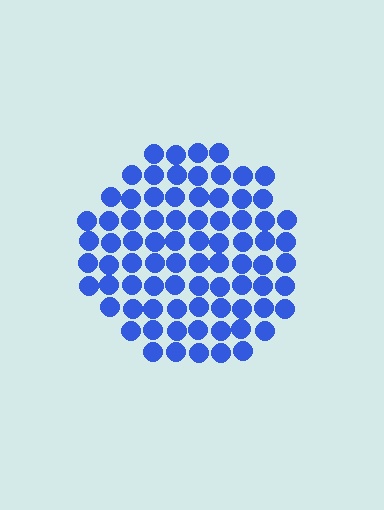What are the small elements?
The small elements are circles.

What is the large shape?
The large shape is a circle.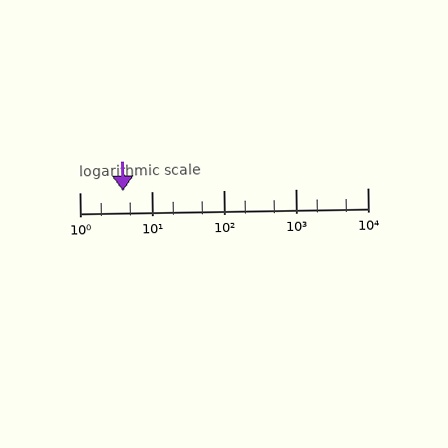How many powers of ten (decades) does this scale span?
The scale spans 4 decades, from 1 to 10000.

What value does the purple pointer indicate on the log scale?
The pointer indicates approximately 4.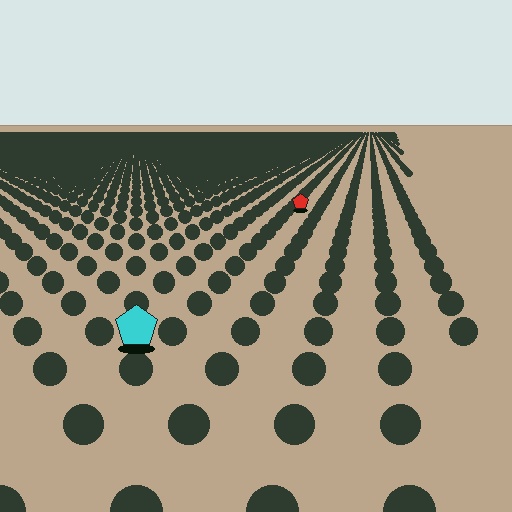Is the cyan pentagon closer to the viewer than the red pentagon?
Yes. The cyan pentagon is closer — you can tell from the texture gradient: the ground texture is coarser near it.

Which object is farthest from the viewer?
The red pentagon is farthest from the viewer. It appears smaller and the ground texture around it is denser.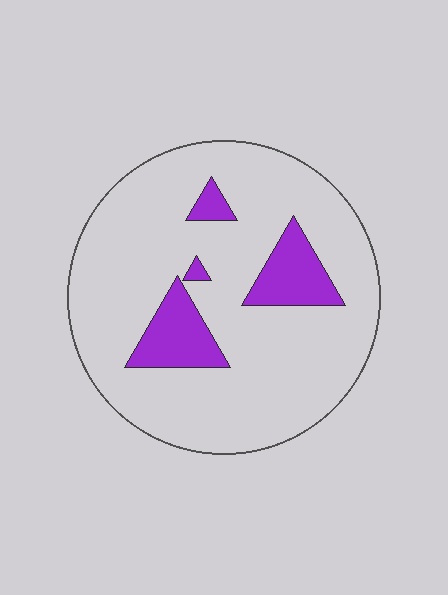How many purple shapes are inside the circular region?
4.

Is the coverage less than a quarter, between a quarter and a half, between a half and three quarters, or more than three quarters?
Less than a quarter.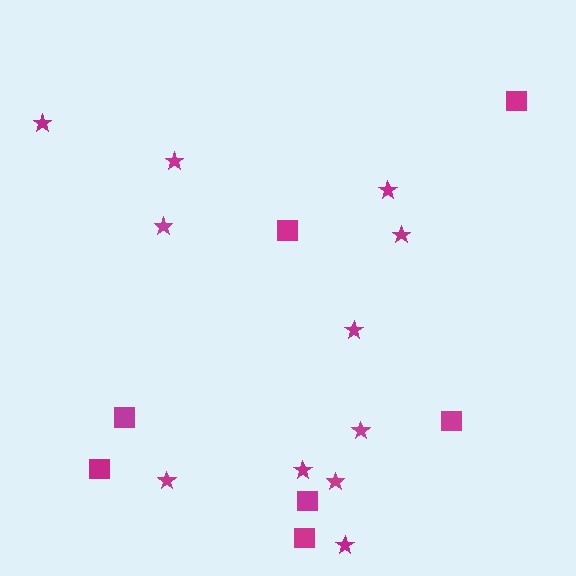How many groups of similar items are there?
There are 2 groups: one group of stars (11) and one group of squares (7).